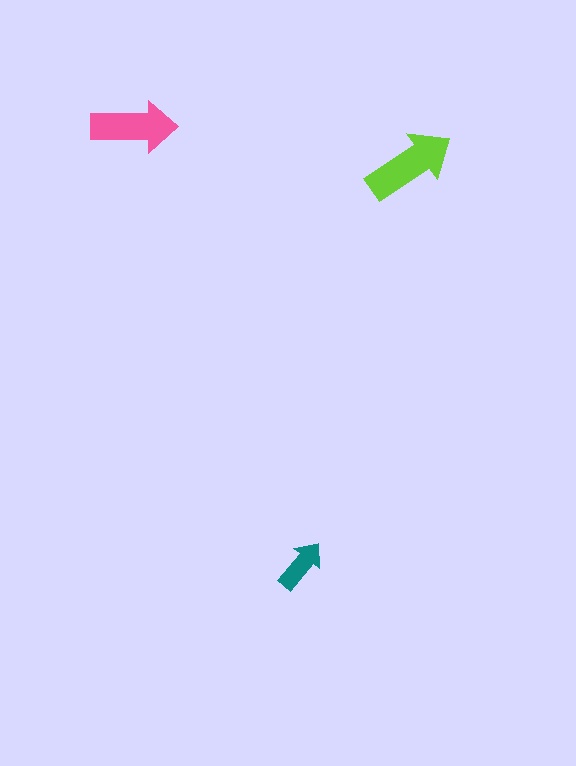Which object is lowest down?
The teal arrow is bottommost.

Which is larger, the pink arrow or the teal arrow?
The pink one.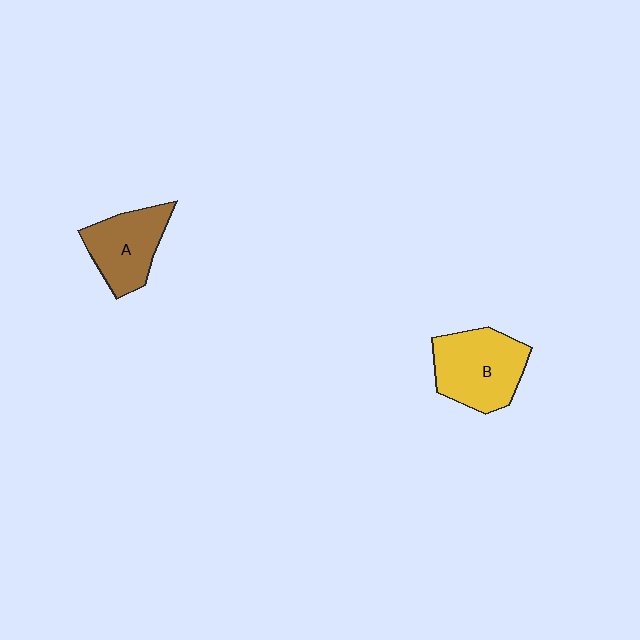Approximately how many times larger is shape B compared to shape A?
Approximately 1.2 times.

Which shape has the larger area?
Shape B (yellow).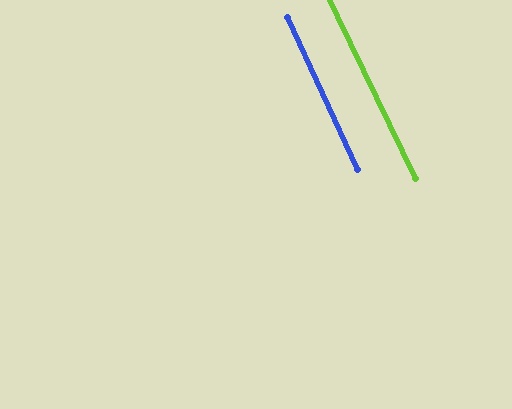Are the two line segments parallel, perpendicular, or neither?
Parallel — their directions differ by only 0.9°.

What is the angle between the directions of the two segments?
Approximately 1 degree.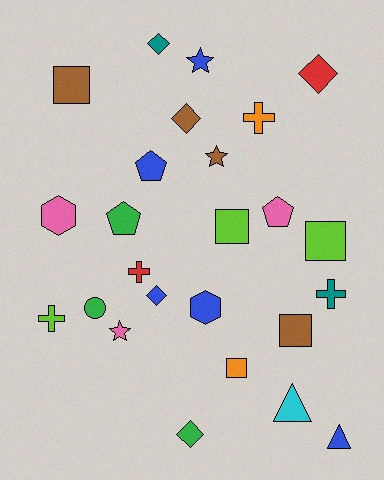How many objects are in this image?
There are 25 objects.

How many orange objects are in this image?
There are 2 orange objects.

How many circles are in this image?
There is 1 circle.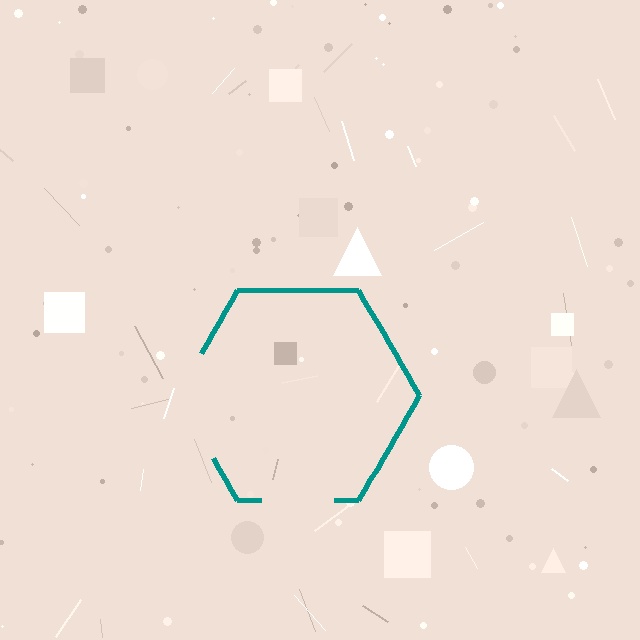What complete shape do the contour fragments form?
The contour fragments form a hexagon.